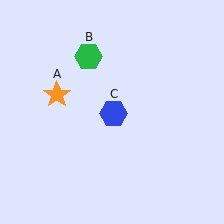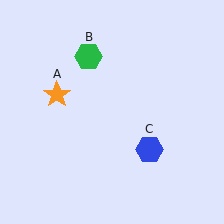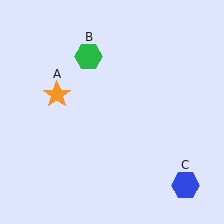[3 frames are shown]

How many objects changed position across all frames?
1 object changed position: blue hexagon (object C).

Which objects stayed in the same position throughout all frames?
Orange star (object A) and green hexagon (object B) remained stationary.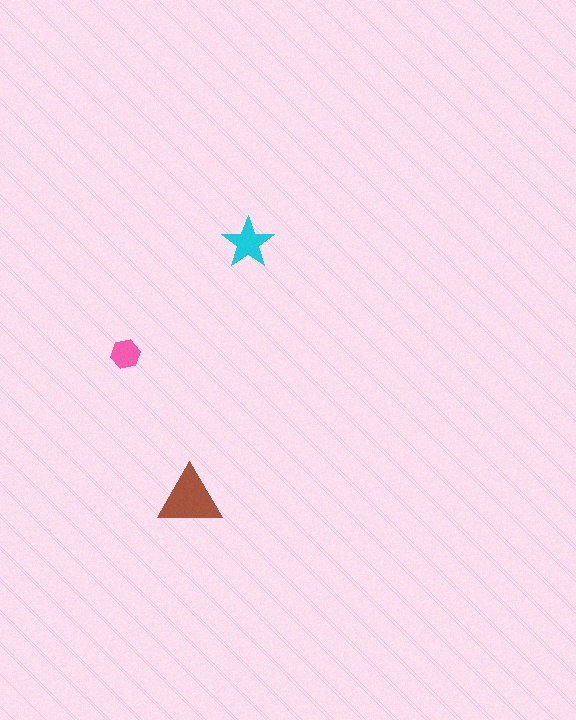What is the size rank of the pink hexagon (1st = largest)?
3rd.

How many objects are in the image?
There are 3 objects in the image.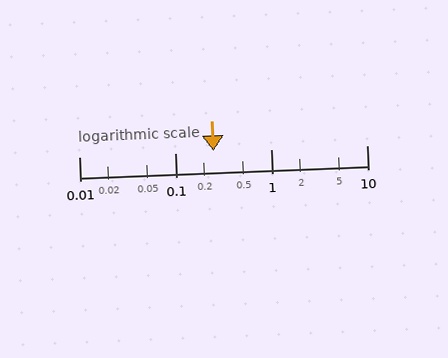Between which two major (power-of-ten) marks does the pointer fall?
The pointer is between 0.1 and 1.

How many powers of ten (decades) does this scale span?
The scale spans 3 decades, from 0.01 to 10.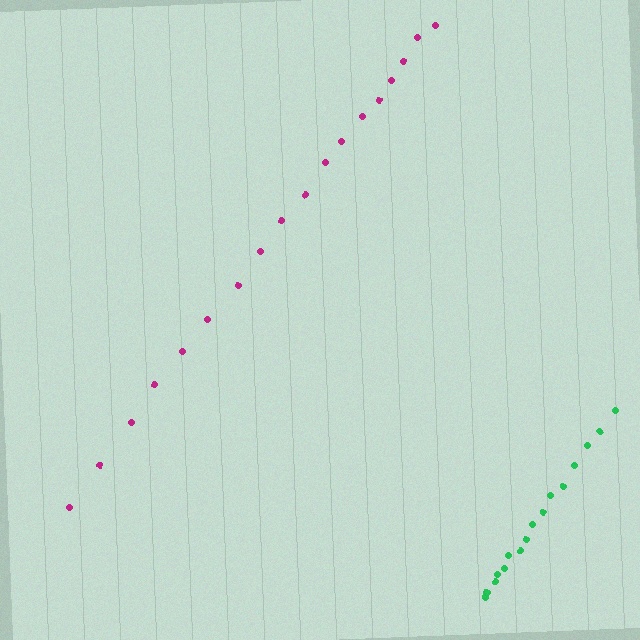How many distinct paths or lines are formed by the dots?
There are 2 distinct paths.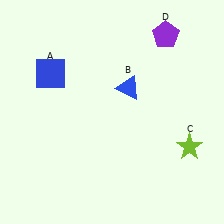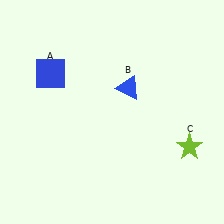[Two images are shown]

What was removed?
The purple pentagon (D) was removed in Image 2.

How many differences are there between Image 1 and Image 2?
There is 1 difference between the two images.